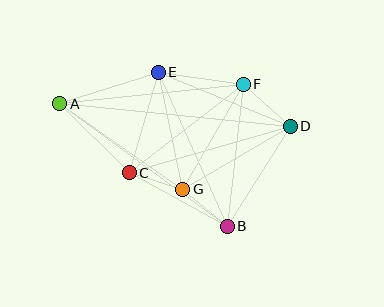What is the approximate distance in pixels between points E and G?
The distance between E and G is approximately 120 pixels.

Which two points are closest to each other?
Points C and G are closest to each other.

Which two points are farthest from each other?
Points A and D are farthest from each other.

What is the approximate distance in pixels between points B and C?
The distance between B and C is approximately 112 pixels.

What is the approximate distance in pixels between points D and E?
The distance between D and E is approximately 143 pixels.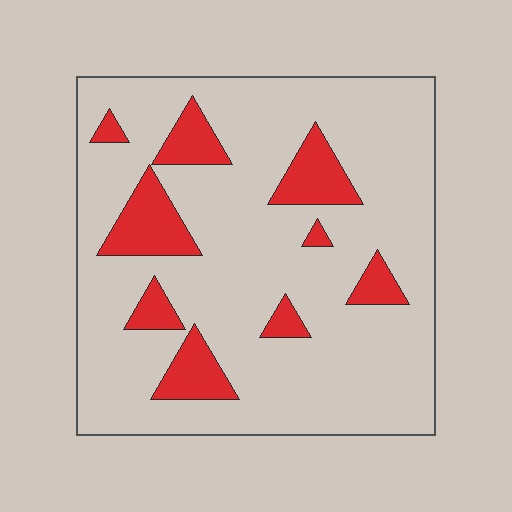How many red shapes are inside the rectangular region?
9.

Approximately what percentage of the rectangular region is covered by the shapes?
Approximately 15%.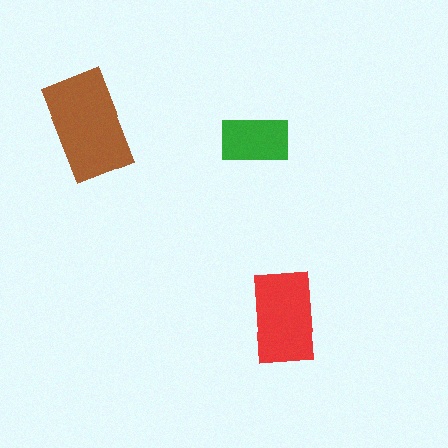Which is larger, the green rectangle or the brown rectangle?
The brown one.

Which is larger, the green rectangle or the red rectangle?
The red one.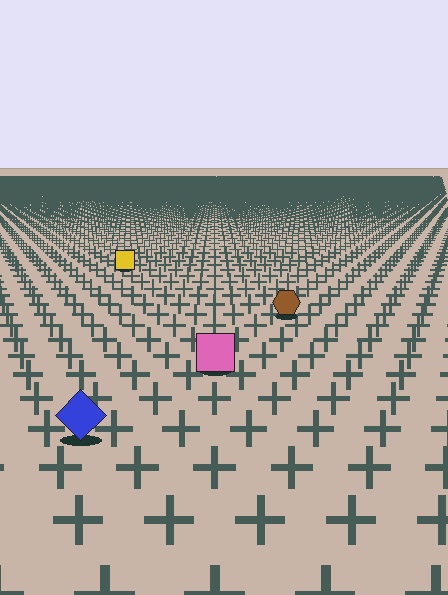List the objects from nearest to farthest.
From nearest to farthest: the blue diamond, the pink square, the brown hexagon, the yellow square.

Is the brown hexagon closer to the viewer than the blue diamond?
No. The blue diamond is closer — you can tell from the texture gradient: the ground texture is coarser near it.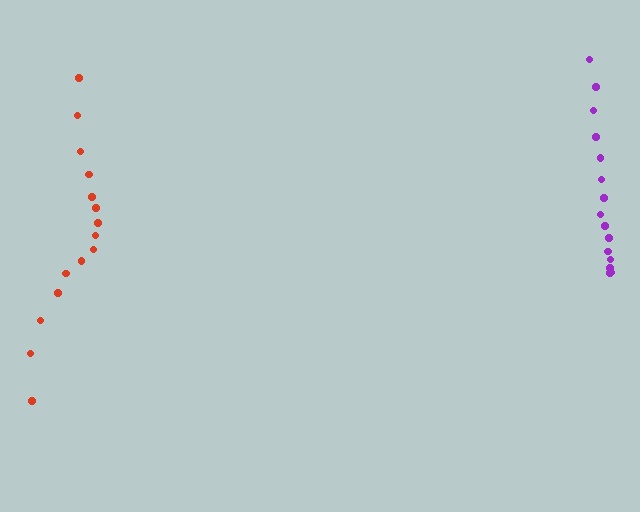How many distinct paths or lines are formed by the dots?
There are 2 distinct paths.